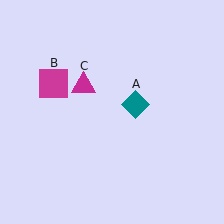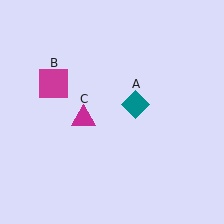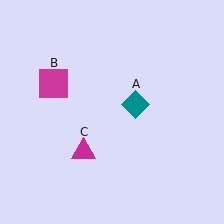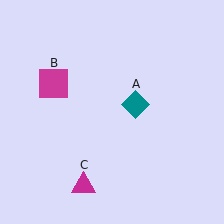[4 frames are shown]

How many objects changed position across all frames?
1 object changed position: magenta triangle (object C).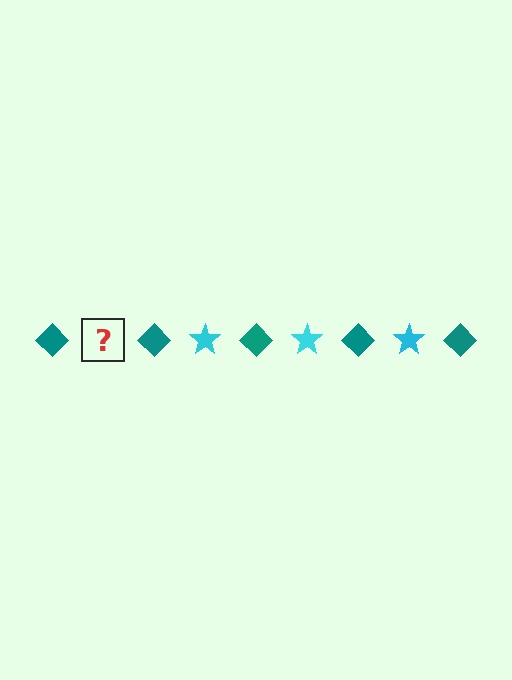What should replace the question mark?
The question mark should be replaced with a cyan star.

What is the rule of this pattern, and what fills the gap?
The rule is that the pattern alternates between teal diamond and cyan star. The gap should be filled with a cyan star.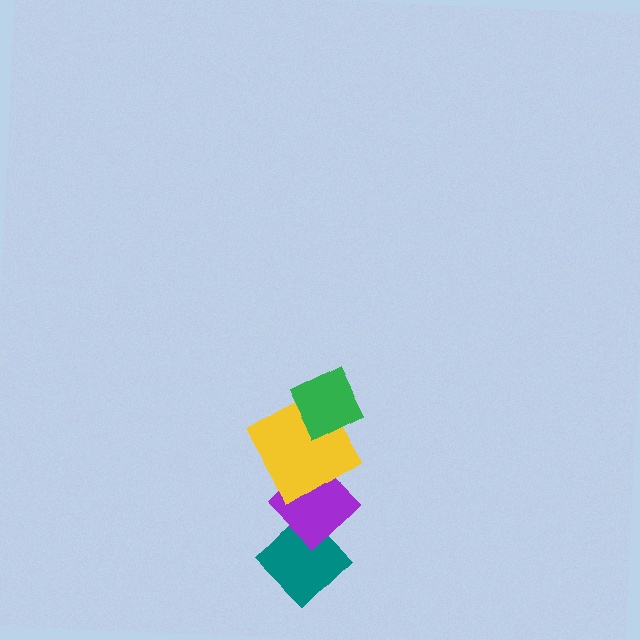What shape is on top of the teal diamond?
The purple diamond is on top of the teal diamond.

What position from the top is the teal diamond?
The teal diamond is 4th from the top.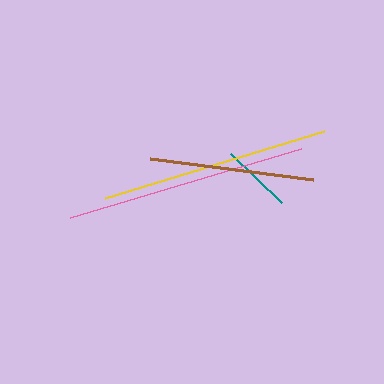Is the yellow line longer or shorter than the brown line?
The yellow line is longer than the brown line.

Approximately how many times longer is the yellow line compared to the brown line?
The yellow line is approximately 1.4 times the length of the brown line.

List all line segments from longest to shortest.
From longest to shortest: pink, yellow, brown, teal.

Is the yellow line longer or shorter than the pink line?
The pink line is longer than the yellow line.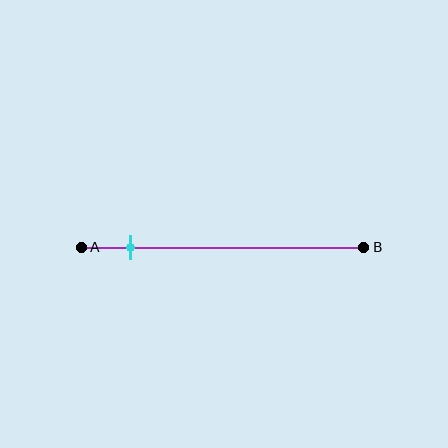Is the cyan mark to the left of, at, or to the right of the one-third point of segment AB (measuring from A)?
The cyan mark is to the left of the one-third point of segment AB.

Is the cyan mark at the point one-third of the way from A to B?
No, the mark is at about 20% from A, not at the 33% one-third point.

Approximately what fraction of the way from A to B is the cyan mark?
The cyan mark is approximately 20% of the way from A to B.